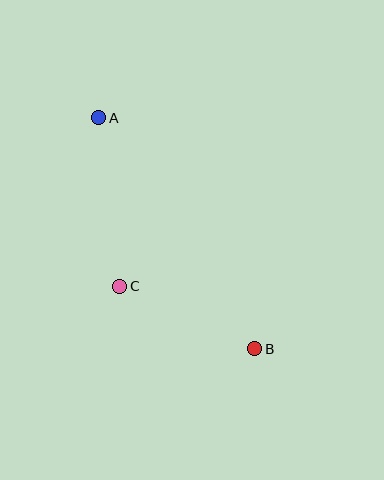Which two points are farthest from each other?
Points A and B are farthest from each other.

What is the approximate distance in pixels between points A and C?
The distance between A and C is approximately 170 pixels.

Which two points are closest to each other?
Points B and C are closest to each other.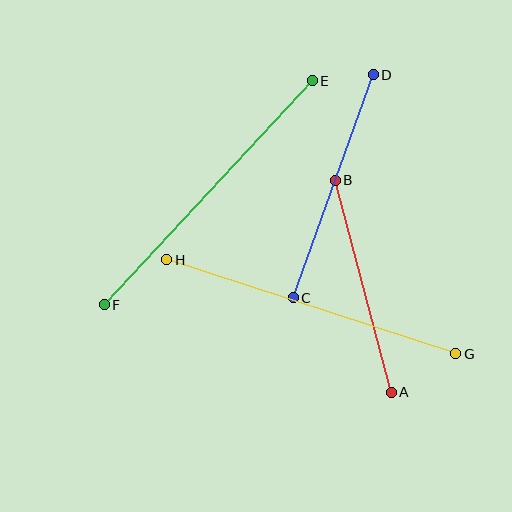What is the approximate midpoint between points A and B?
The midpoint is at approximately (363, 286) pixels.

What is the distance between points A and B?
The distance is approximately 219 pixels.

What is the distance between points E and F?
The distance is approximately 306 pixels.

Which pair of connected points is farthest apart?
Points E and F are farthest apart.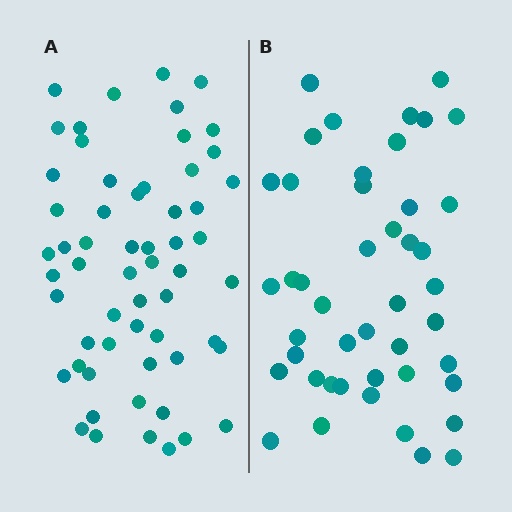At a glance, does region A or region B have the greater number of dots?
Region A (the left region) has more dots.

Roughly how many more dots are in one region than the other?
Region A has approximately 15 more dots than region B.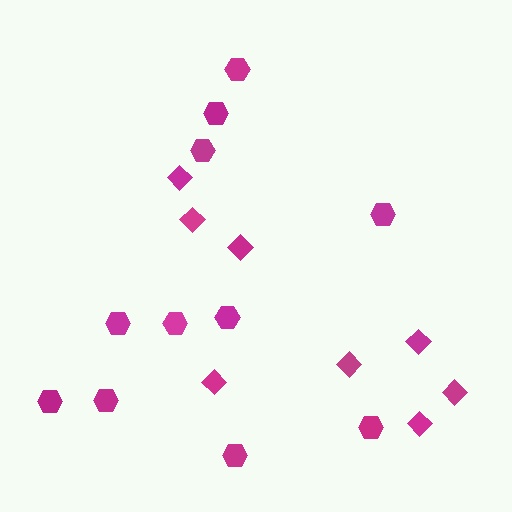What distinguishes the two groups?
There are 2 groups: one group of hexagons (11) and one group of diamonds (8).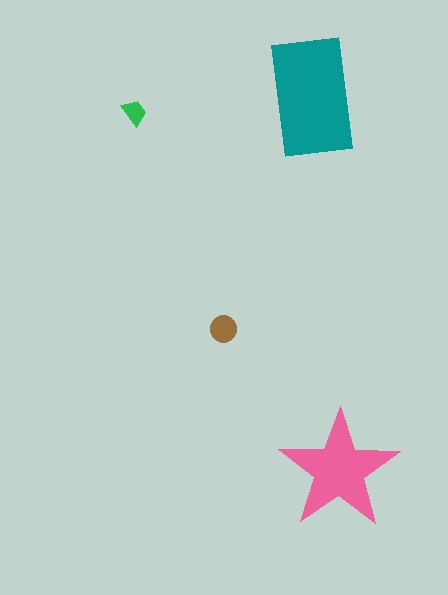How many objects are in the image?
There are 4 objects in the image.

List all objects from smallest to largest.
The green trapezoid, the brown circle, the pink star, the teal rectangle.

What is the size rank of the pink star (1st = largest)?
2nd.